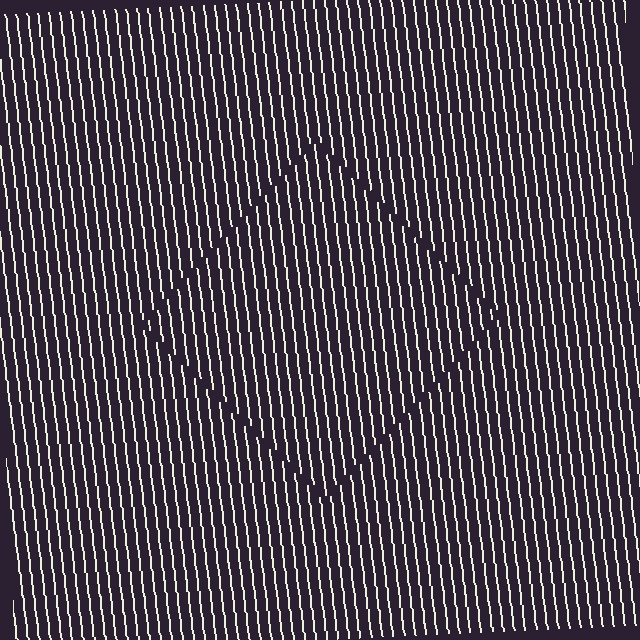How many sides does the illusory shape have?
4 sides — the line-ends trace a square.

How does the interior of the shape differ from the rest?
The interior of the shape contains the same grating, shifted by half a period — the contour is defined by the phase discontinuity where line-ends from the inner and outer gratings abut.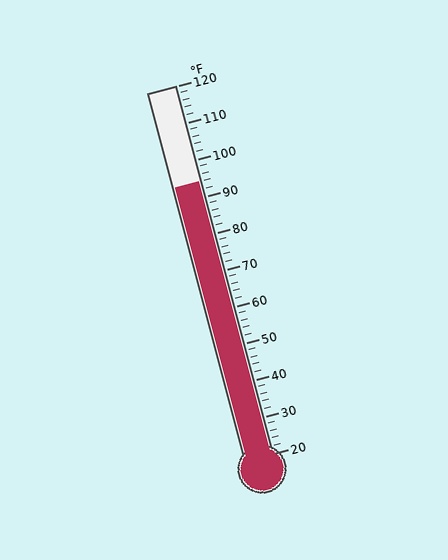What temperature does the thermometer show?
The thermometer shows approximately 94°F.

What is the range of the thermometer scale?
The thermometer scale ranges from 20°F to 120°F.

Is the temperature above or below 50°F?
The temperature is above 50°F.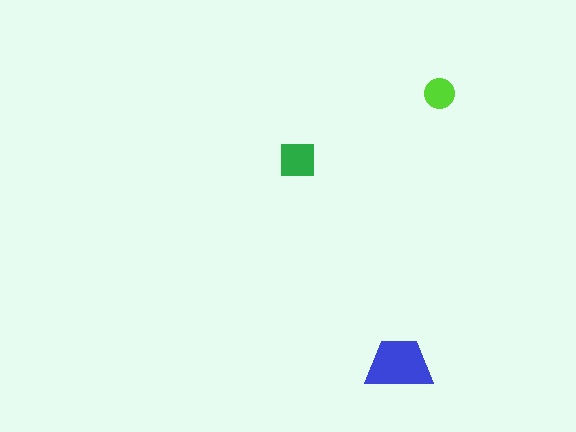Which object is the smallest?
The lime circle.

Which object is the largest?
The blue trapezoid.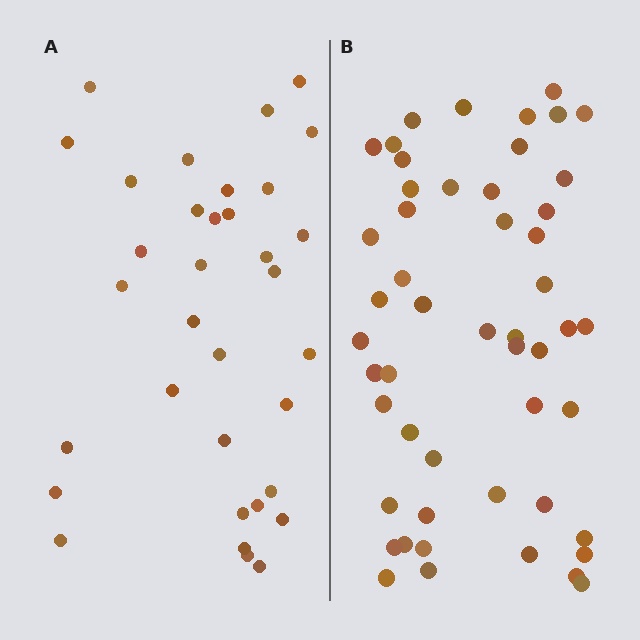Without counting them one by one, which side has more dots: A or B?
Region B (the right region) has more dots.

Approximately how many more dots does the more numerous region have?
Region B has approximately 15 more dots than region A.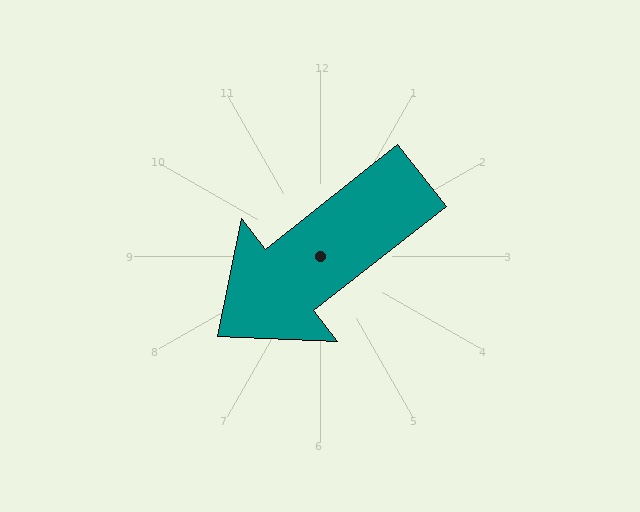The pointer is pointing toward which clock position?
Roughly 8 o'clock.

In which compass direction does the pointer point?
Southwest.